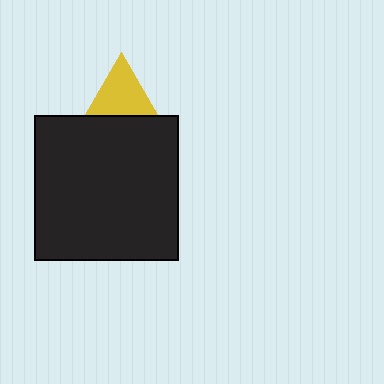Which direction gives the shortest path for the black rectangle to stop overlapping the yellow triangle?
Moving down gives the shortest separation.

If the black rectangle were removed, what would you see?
You would see the complete yellow triangle.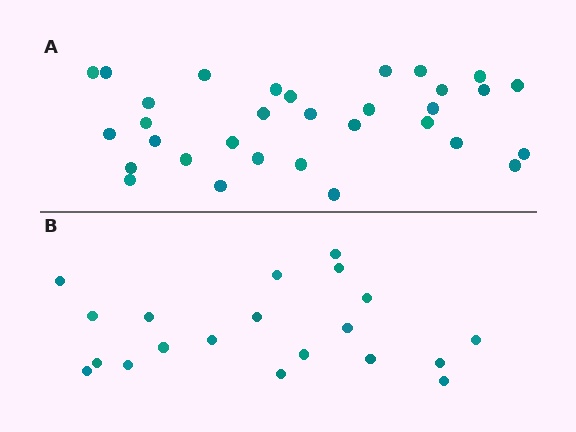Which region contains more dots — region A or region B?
Region A (the top region) has more dots.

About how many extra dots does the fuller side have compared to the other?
Region A has roughly 12 or so more dots than region B.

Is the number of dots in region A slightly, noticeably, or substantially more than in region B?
Region A has substantially more. The ratio is roughly 1.6 to 1.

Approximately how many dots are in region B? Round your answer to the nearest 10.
About 20 dots.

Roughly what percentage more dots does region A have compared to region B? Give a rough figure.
About 60% more.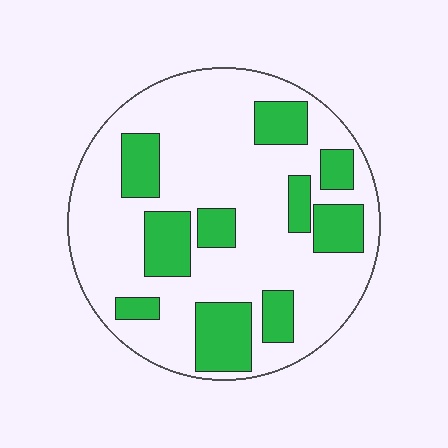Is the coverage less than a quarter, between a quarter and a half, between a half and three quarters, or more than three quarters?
Between a quarter and a half.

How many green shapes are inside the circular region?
10.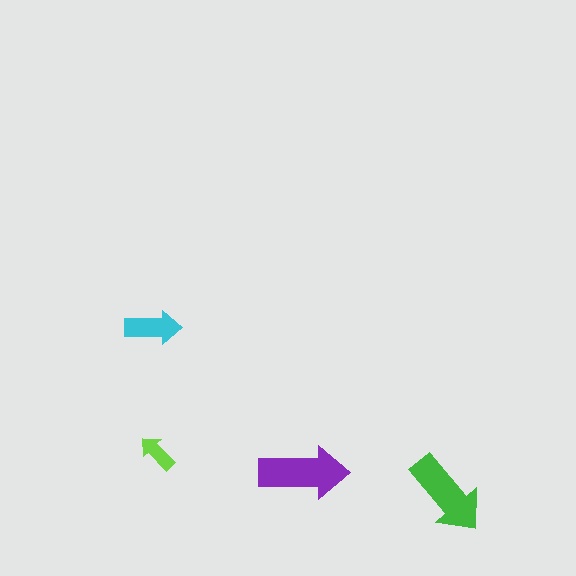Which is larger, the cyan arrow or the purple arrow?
The purple one.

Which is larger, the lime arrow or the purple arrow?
The purple one.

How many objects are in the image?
There are 4 objects in the image.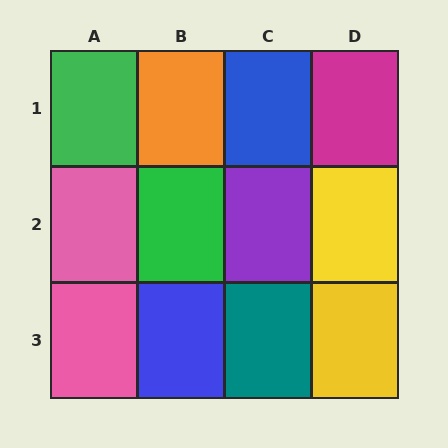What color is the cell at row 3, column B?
Blue.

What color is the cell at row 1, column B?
Orange.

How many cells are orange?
1 cell is orange.